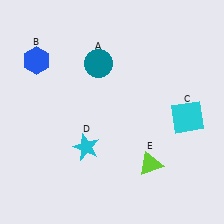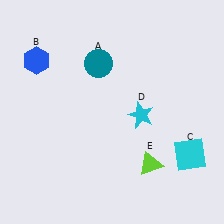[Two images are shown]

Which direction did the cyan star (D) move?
The cyan star (D) moved right.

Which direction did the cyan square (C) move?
The cyan square (C) moved down.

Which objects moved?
The objects that moved are: the cyan square (C), the cyan star (D).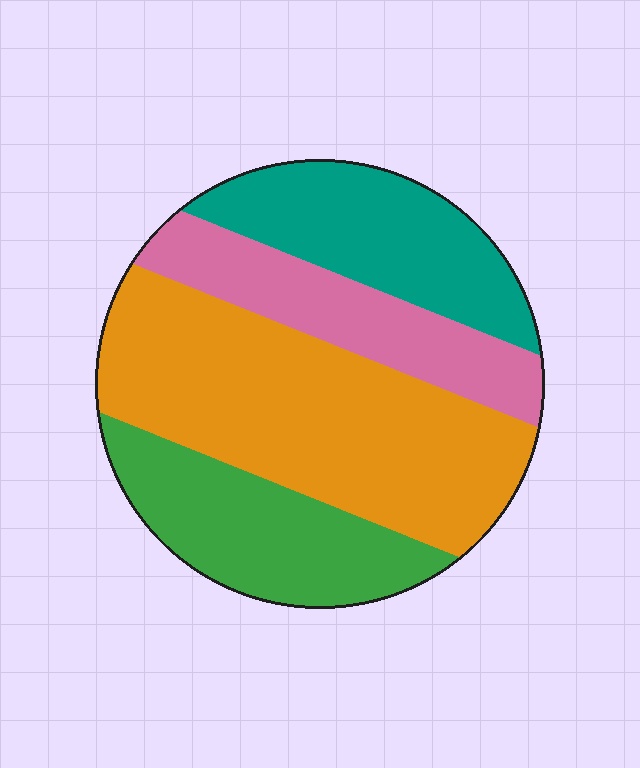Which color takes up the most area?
Orange, at roughly 40%.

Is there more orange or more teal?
Orange.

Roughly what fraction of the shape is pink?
Pink takes up between a sixth and a third of the shape.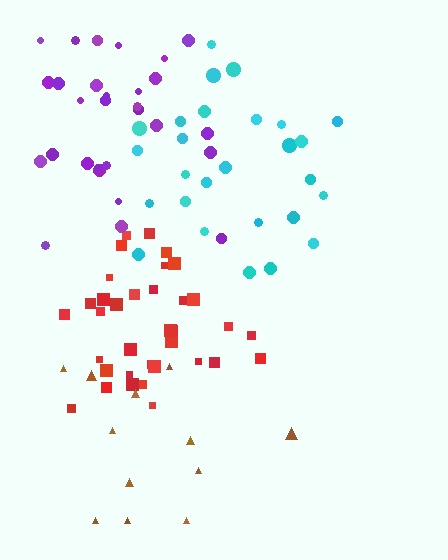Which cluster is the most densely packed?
Red.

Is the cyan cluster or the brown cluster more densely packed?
Cyan.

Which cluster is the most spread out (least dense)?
Brown.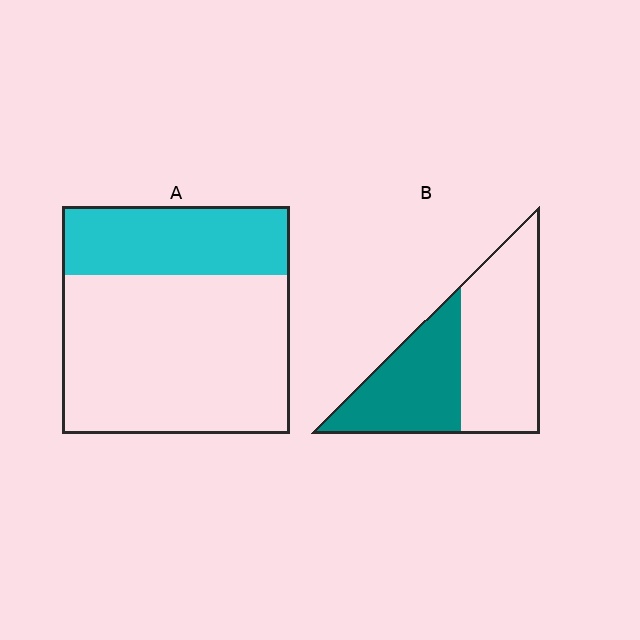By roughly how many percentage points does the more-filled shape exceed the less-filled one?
By roughly 15 percentage points (B over A).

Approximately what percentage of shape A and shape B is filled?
A is approximately 30% and B is approximately 45%.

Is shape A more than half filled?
No.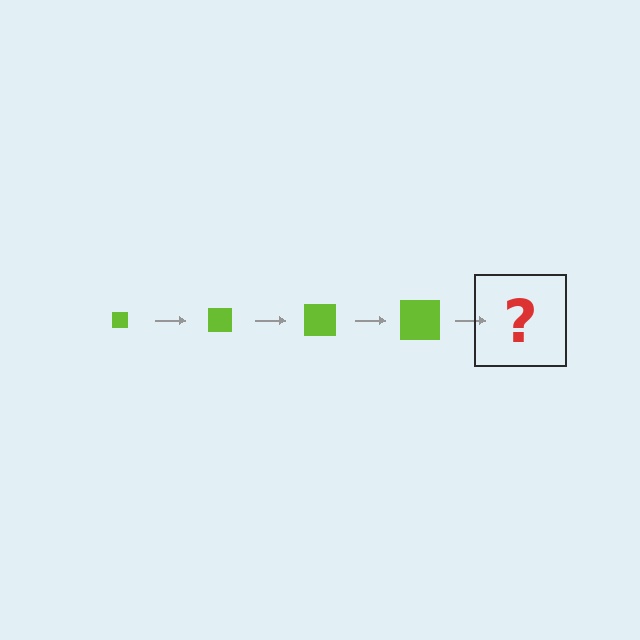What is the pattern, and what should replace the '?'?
The pattern is that the square gets progressively larger each step. The '?' should be a lime square, larger than the previous one.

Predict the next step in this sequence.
The next step is a lime square, larger than the previous one.